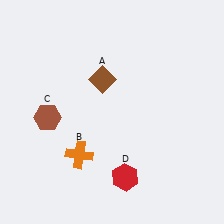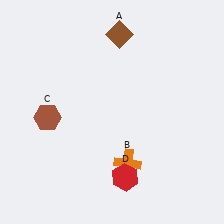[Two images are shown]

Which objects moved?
The objects that moved are: the brown diamond (A), the orange cross (B).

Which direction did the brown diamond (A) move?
The brown diamond (A) moved up.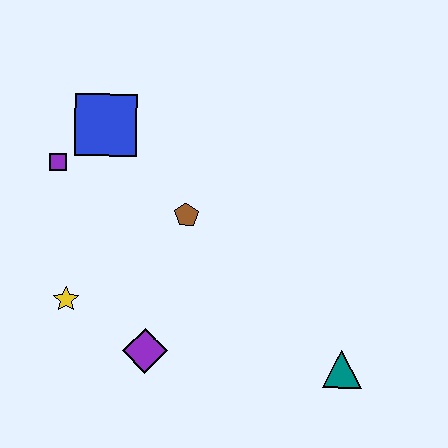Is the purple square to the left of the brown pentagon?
Yes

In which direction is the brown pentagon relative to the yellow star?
The brown pentagon is to the right of the yellow star.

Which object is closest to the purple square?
The blue square is closest to the purple square.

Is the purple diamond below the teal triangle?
No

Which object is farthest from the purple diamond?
The blue square is farthest from the purple diamond.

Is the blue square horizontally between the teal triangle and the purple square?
Yes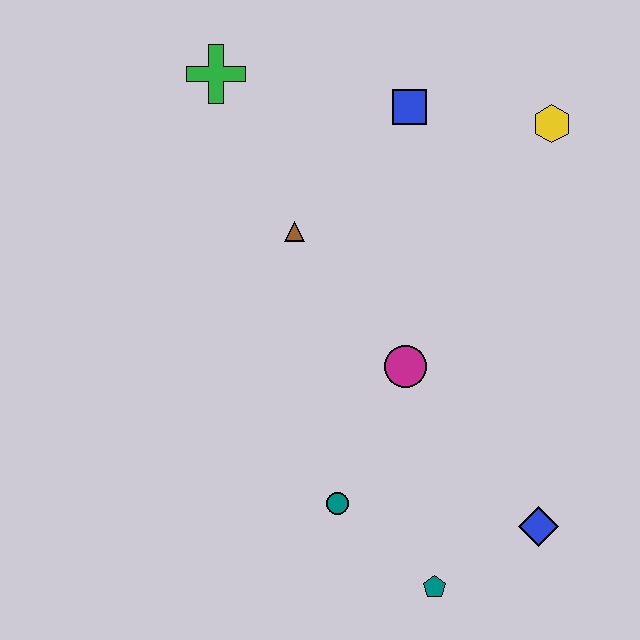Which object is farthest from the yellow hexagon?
The teal pentagon is farthest from the yellow hexagon.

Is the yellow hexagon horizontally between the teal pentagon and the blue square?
No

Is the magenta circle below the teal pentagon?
No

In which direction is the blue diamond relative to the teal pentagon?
The blue diamond is to the right of the teal pentagon.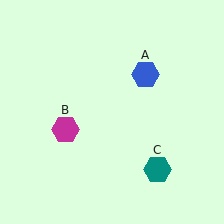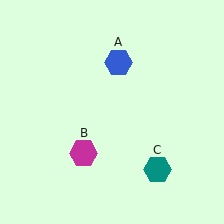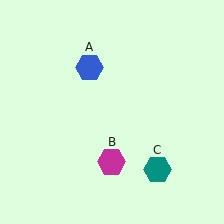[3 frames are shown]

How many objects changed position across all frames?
2 objects changed position: blue hexagon (object A), magenta hexagon (object B).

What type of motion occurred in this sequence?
The blue hexagon (object A), magenta hexagon (object B) rotated counterclockwise around the center of the scene.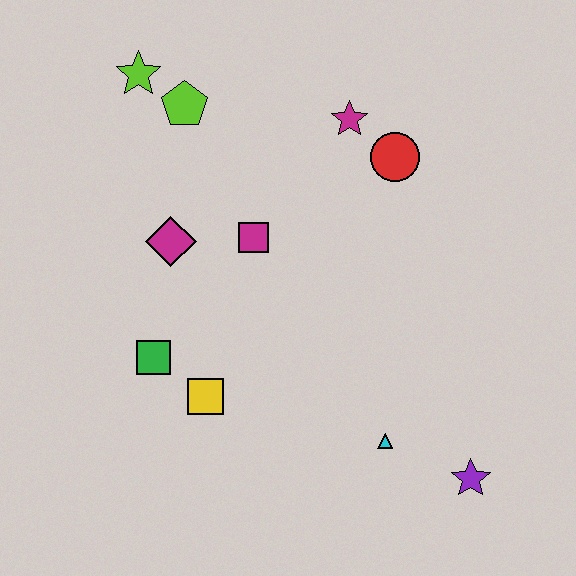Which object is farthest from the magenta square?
The purple star is farthest from the magenta square.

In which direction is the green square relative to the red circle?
The green square is to the left of the red circle.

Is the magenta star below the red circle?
No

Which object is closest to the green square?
The yellow square is closest to the green square.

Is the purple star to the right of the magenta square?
Yes